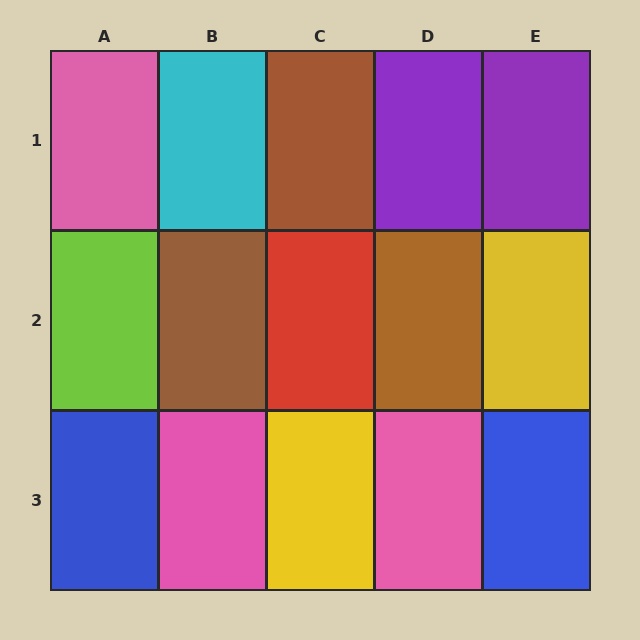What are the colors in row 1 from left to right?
Pink, cyan, brown, purple, purple.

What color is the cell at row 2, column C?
Red.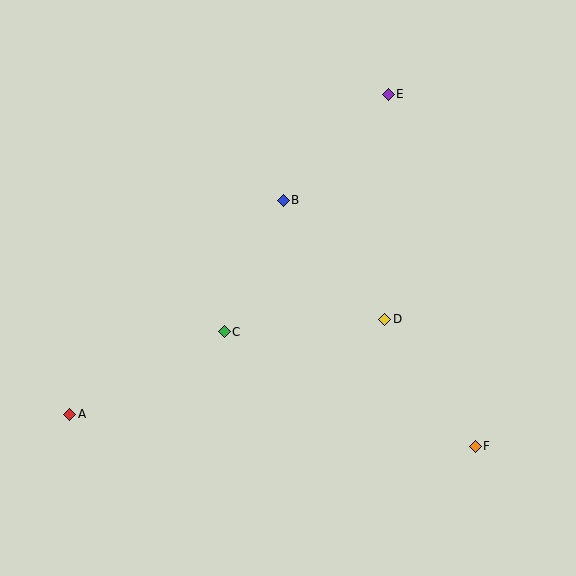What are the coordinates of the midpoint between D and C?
The midpoint between D and C is at (304, 325).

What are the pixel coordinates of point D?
Point D is at (385, 319).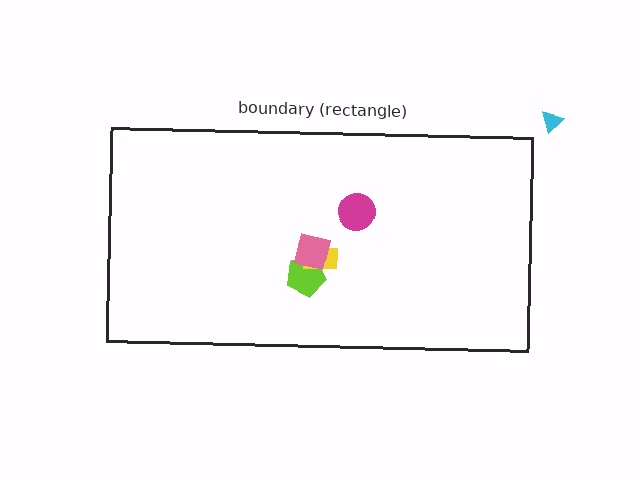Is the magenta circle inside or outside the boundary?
Inside.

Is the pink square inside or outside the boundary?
Inside.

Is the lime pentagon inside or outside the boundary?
Inside.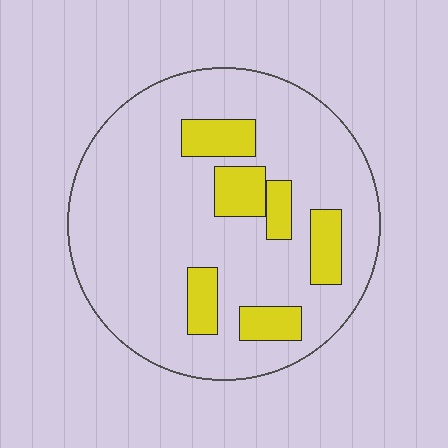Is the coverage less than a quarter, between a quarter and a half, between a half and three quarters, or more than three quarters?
Less than a quarter.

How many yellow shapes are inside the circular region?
6.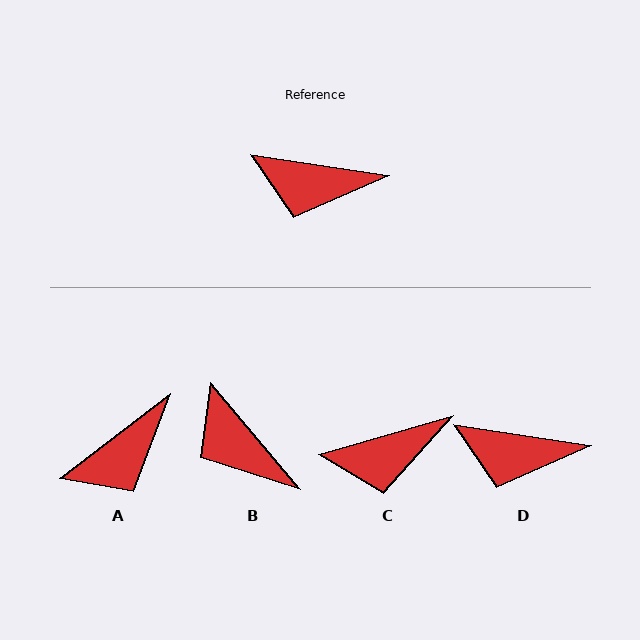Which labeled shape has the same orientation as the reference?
D.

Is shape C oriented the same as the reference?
No, it is off by about 25 degrees.